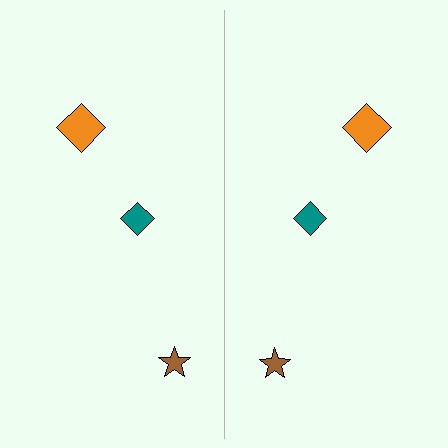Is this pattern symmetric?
Yes, this pattern has bilateral (reflection) symmetry.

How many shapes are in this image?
There are 6 shapes in this image.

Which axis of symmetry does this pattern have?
The pattern has a vertical axis of symmetry running through the center of the image.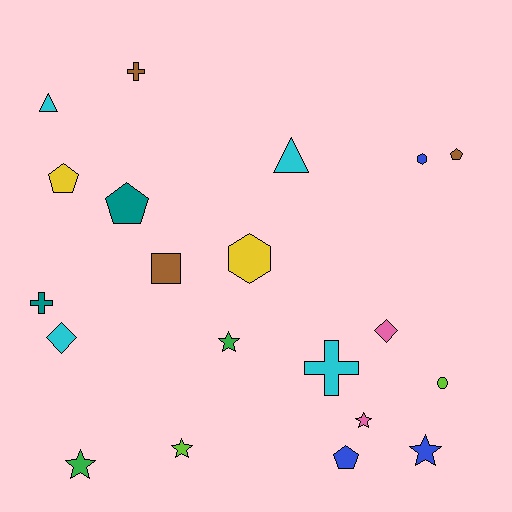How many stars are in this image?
There are 5 stars.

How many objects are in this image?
There are 20 objects.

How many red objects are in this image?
There are no red objects.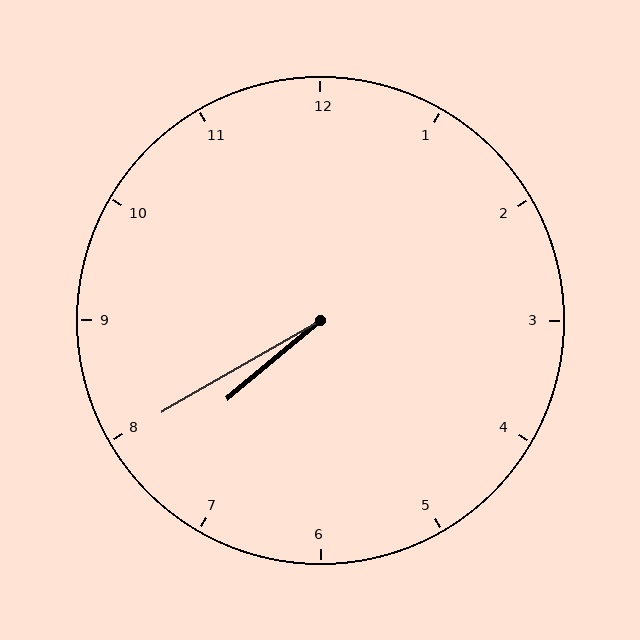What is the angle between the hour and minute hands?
Approximately 10 degrees.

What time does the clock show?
7:40.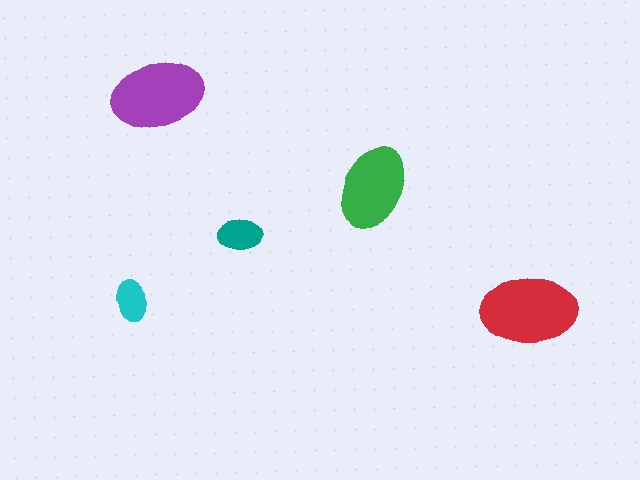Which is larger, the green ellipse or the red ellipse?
The red one.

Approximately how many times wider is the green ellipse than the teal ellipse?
About 2 times wider.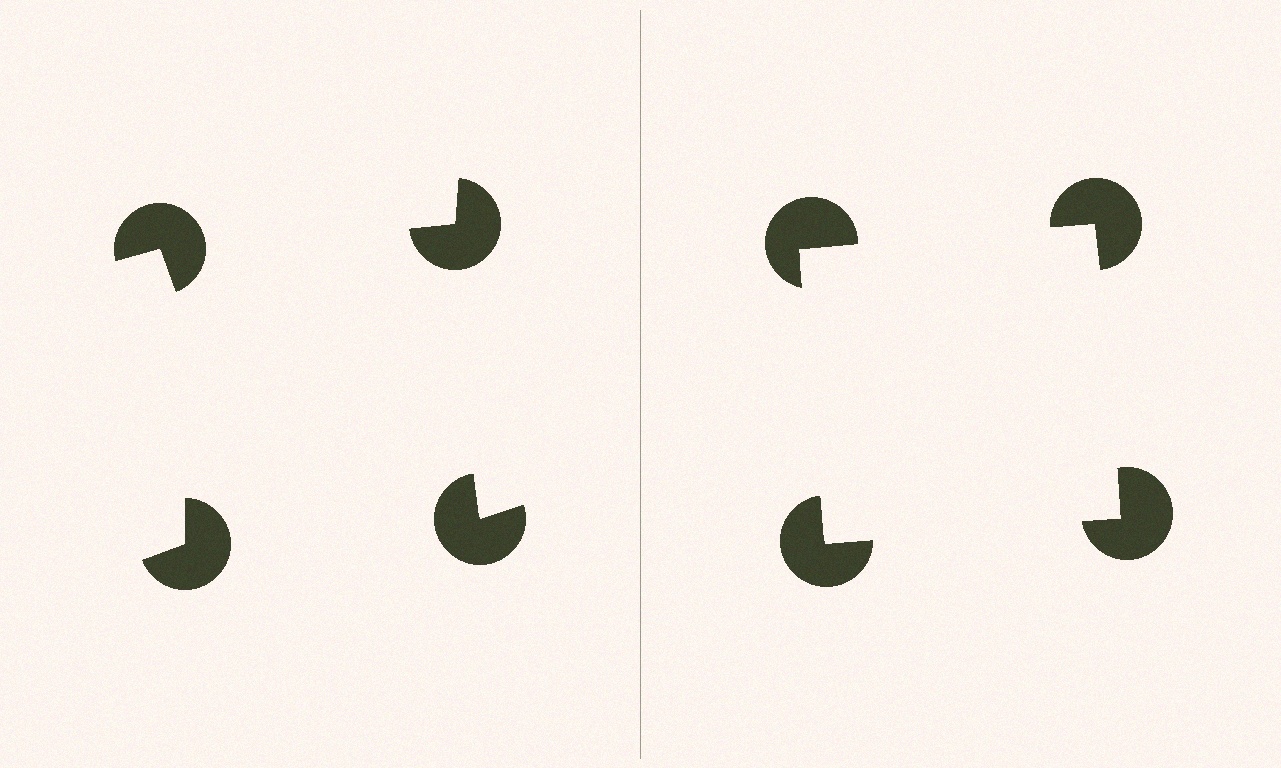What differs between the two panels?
The pac-man discs are positioned identically on both sides; only the wedge orientations differ. On the right they align to a square; on the left they are misaligned.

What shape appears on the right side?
An illusory square.